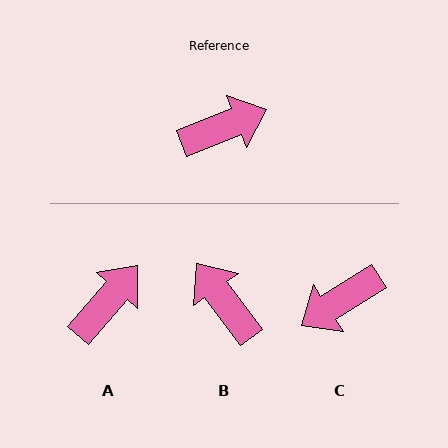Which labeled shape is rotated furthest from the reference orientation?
C, about 169 degrees away.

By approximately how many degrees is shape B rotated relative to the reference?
Approximately 105 degrees counter-clockwise.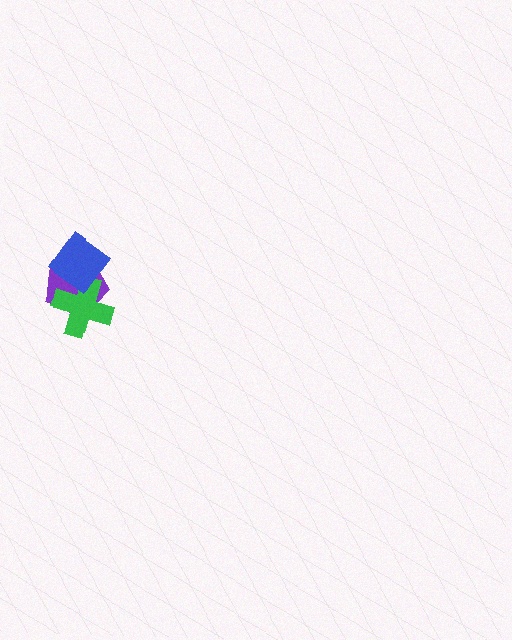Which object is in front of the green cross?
The blue diamond is in front of the green cross.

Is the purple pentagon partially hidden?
Yes, it is partially covered by another shape.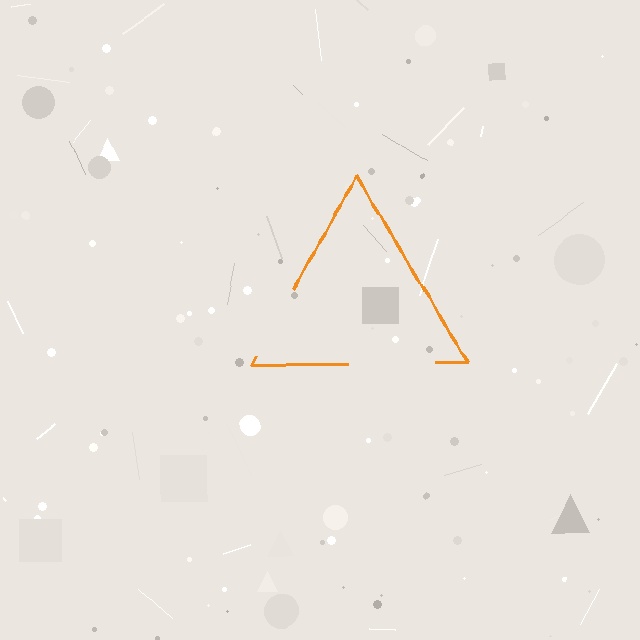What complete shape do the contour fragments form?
The contour fragments form a triangle.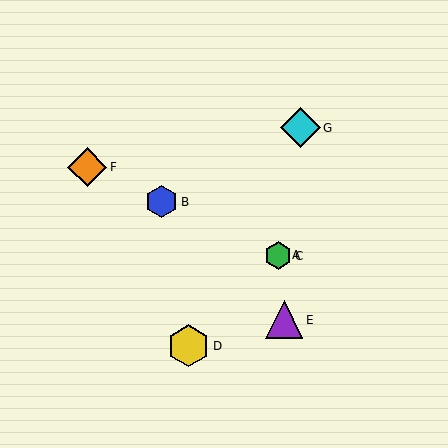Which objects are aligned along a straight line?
Objects A, B, C, F are aligned along a straight line.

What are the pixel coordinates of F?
Object F is at (87, 167).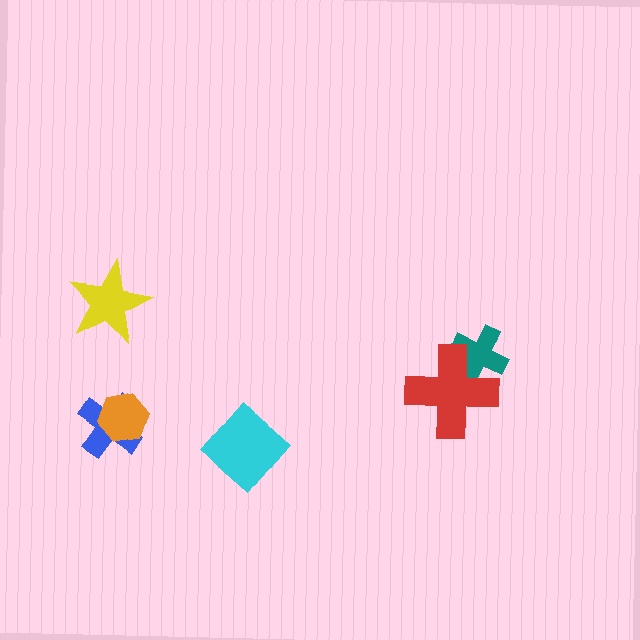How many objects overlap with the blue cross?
1 object overlaps with the blue cross.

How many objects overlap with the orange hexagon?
1 object overlaps with the orange hexagon.